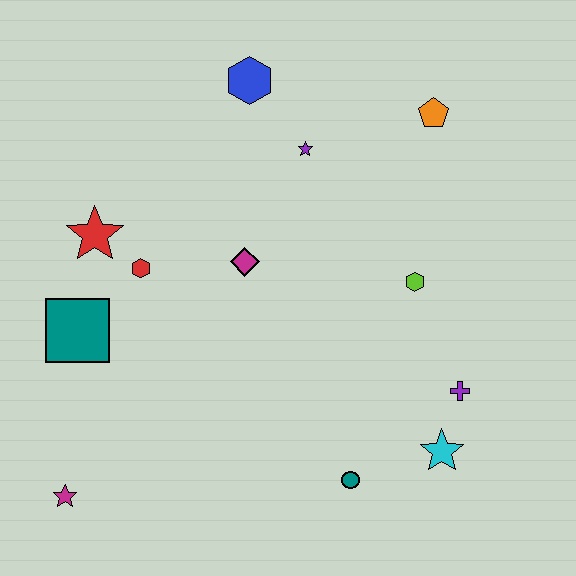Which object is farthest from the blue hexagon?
The magenta star is farthest from the blue hexagon.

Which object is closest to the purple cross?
The cyan star is closest to the purple cross.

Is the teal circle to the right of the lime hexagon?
No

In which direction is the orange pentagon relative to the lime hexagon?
The orange pentagon is above the lime hexagon.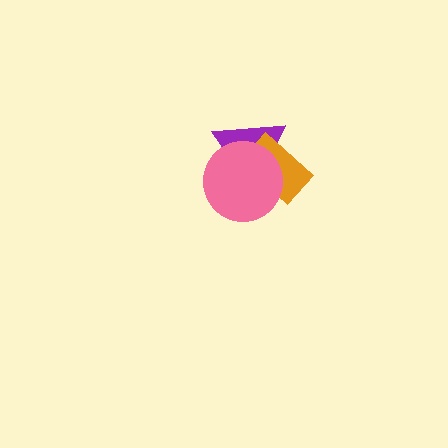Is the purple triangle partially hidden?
Yes, it is partially covered by another shape.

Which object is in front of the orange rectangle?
The pink circle is in front of the orange rectangle.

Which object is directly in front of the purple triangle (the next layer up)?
The orange rectangle is directly in front of the purple triangle.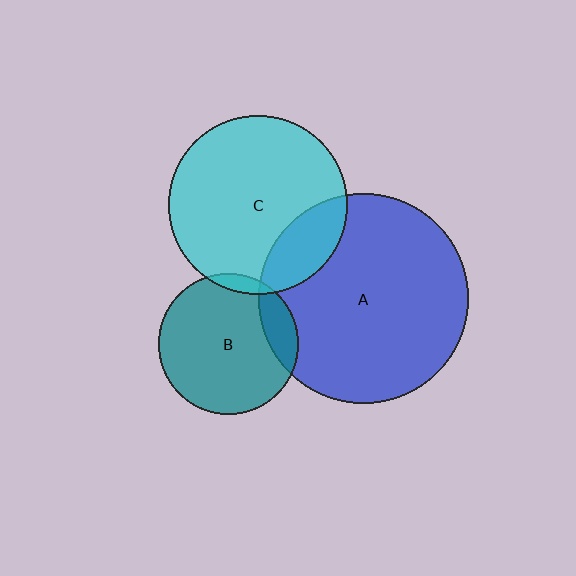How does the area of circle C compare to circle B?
Approximately 1.6 times.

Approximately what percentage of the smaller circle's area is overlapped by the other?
Approximately 20%.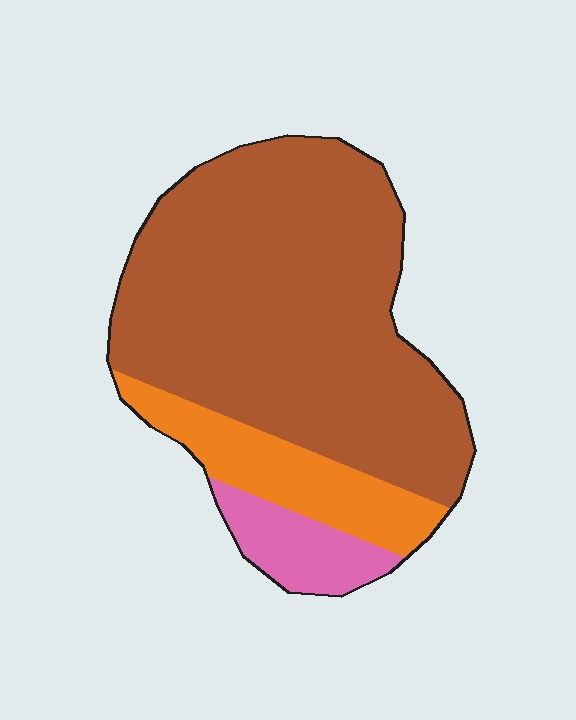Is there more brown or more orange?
Brown.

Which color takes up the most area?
Brown, at roughly 75%.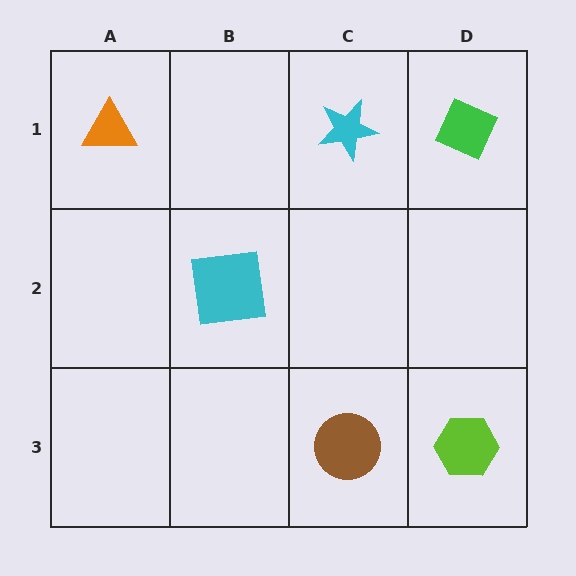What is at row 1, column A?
An orange triangle.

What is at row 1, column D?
A green diamond.